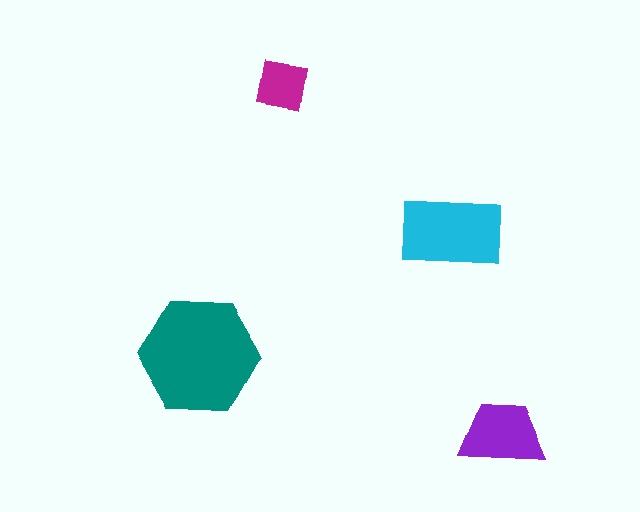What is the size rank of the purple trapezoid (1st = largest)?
3rd.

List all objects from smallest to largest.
The magenta square, the purple trapezoid, the cyan rectangle, the teal hexagon.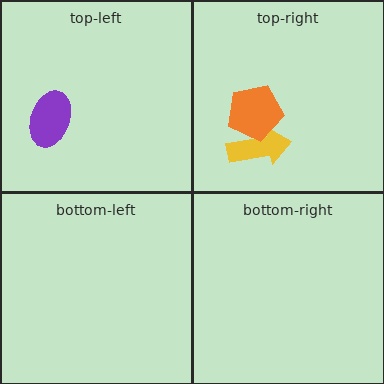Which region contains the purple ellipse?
The top-left region.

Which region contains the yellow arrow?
The top-right region.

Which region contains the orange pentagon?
The top-right region.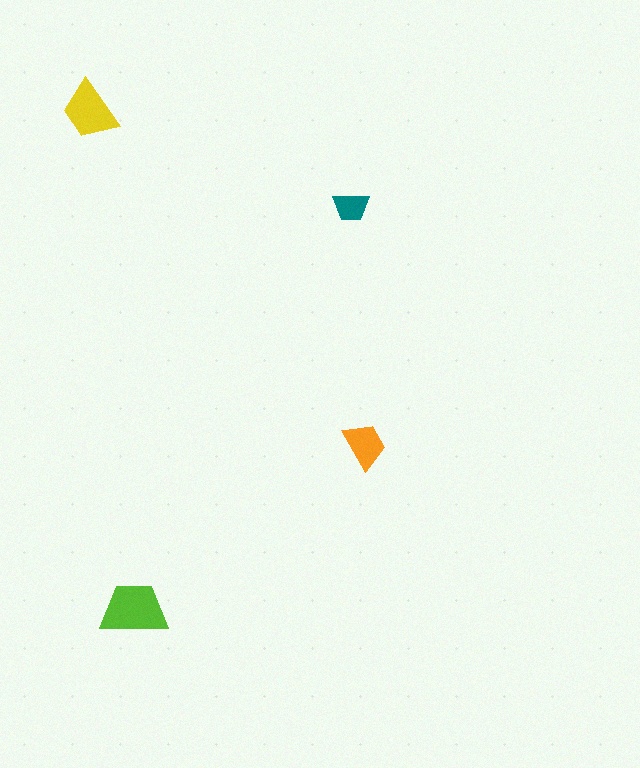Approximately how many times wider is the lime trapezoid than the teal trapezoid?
About 2 times wider.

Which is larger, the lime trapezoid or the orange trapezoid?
The lime one.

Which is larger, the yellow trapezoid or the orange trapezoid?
The yellow one.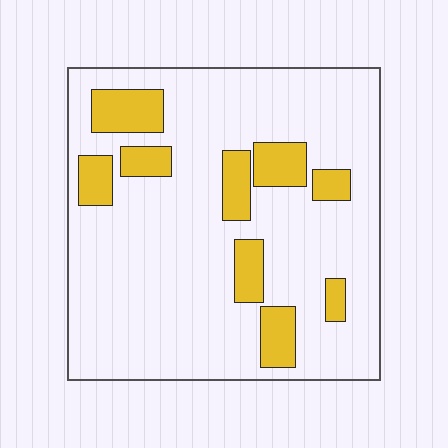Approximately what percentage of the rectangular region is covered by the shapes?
Approximately 20%.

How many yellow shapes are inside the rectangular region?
9.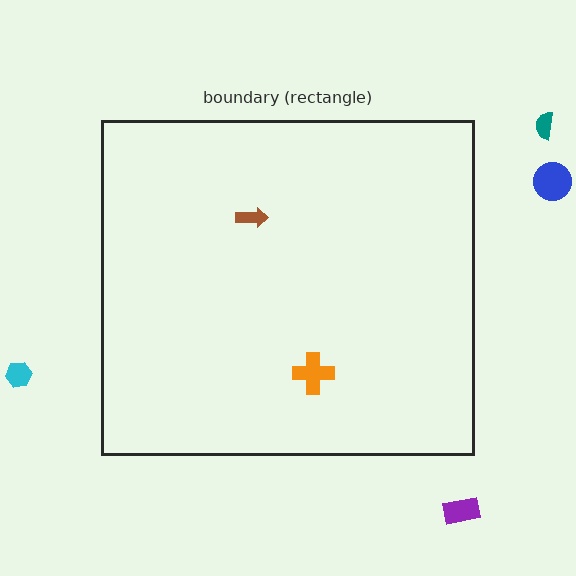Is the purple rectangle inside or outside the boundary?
Outside.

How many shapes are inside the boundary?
2 inside, 4 outside.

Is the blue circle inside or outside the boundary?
Outside.